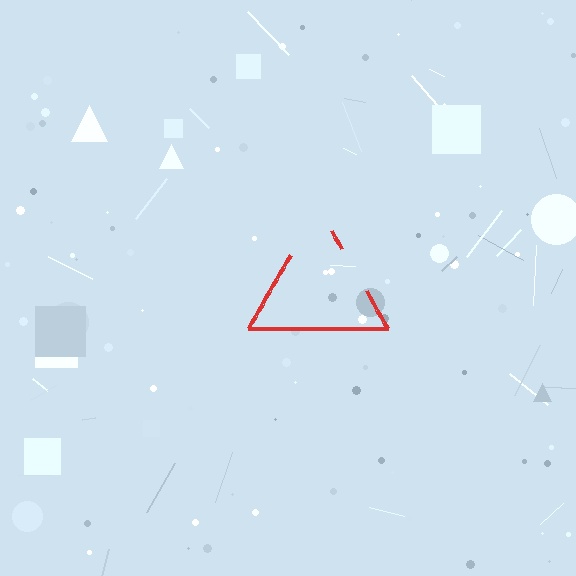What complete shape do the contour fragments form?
The contour fragments form a triangle.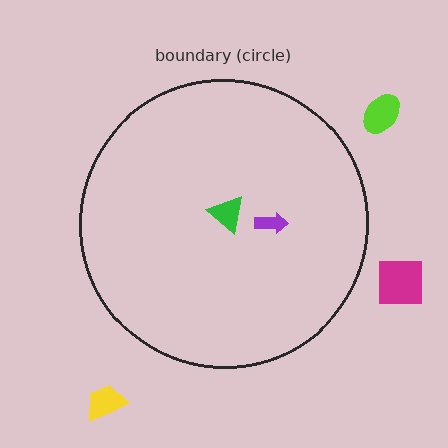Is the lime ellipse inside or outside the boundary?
Outside.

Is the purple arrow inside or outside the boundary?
Inside.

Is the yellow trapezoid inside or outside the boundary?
Outside.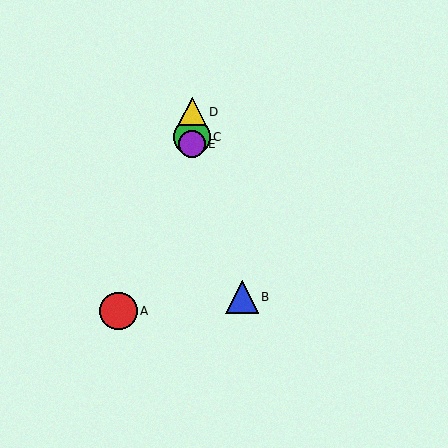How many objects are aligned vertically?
3 objects (C, D, E) are aligned vertically.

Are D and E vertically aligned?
Yes, both are at x≈192.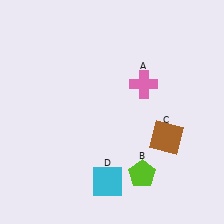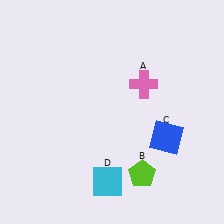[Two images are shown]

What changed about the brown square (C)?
In Image 1, C is brown. In Image 2, it changed to blue.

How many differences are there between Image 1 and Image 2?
There is 1 difference between the two images.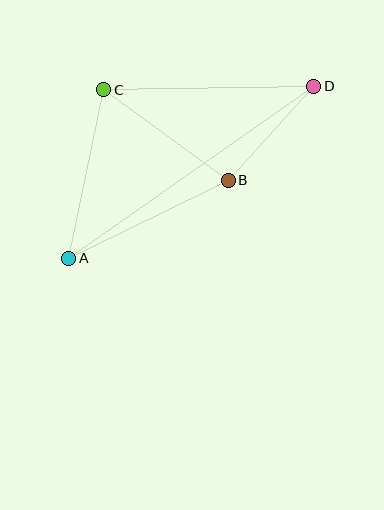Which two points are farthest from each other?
Points A and D are farthest from each other.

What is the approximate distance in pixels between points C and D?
The distance between C and D is approximately 210 pixels.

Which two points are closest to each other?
Points B and D are closest to each other.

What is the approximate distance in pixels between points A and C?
The distance between A and C is approximately 172 pixels.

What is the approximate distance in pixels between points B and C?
The distance between B and C is approximately 154 pixels.